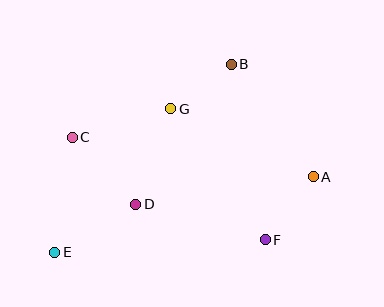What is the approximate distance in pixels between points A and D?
The distance between A and D is approximately 180 pixels.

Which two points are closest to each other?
Points B and G are closest to each other.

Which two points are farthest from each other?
Points A and E are farthest from each other.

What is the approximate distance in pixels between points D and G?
The distance between D and G is approximately 102 pixels.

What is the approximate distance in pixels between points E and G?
The distance between E and G is approximately 185 pixels.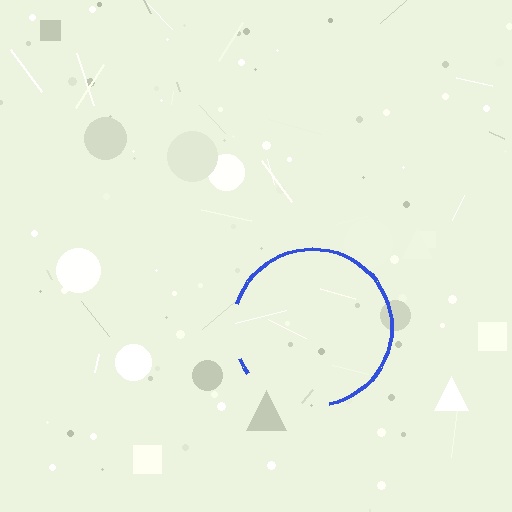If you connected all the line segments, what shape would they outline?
They would outline a circle.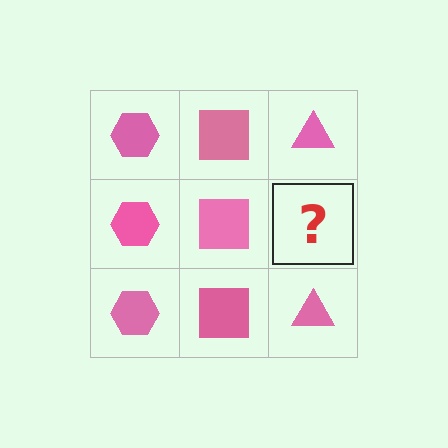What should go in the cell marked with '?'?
The missing cell should contain a pink triangle.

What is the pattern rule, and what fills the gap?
The rule is that each column has a consistent shape. The gap should be filled with a pink triangle.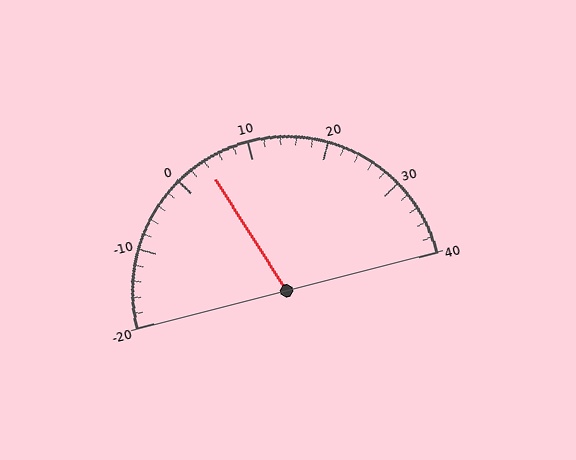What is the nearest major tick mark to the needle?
The nearest major tick mark is 0.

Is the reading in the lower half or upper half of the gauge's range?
The reading is in the lower half of the range (-20 to 40).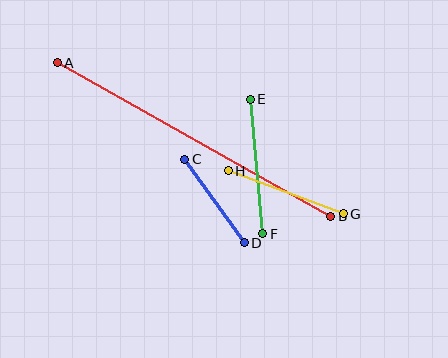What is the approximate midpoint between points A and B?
The midpoint is at approximately (194, 139) pixels.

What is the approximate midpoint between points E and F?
The midpoint is at approximately (256, 166) pixels.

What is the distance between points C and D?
The distance is approximately 102 pixels.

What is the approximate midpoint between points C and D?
The midpoint is at approximately (215, 201) pixels.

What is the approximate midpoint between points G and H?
The midpoint is at approximately (286, 192) pixels.